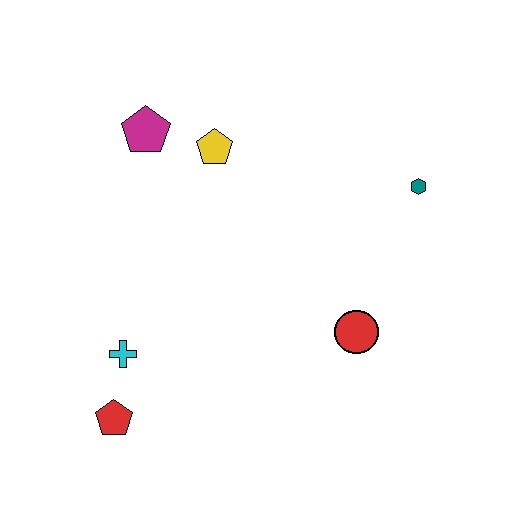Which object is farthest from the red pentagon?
The teal hexagon is farthest from the red pentagon.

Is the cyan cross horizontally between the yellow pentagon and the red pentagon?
Yes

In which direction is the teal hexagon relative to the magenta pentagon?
The teal hexagon is to the right of the magenta pentagon.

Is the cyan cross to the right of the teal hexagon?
No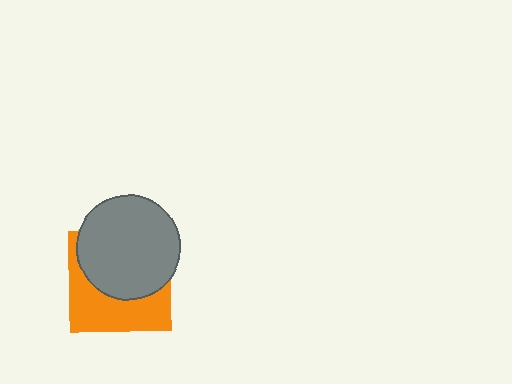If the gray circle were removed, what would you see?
You would see the complete orange square.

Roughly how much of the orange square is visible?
A small part of it is visible (roughly 45%).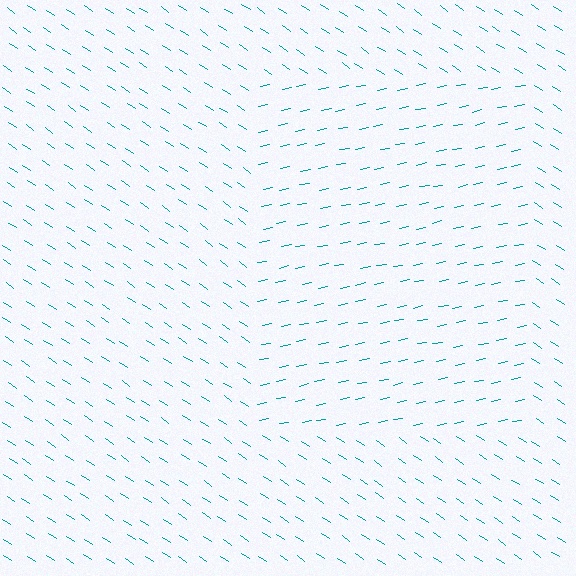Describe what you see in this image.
The image is filled with small teal line segments. A rectangle region in the image has lines oriented differently from the surrounding lines, creating a visible texture boundary.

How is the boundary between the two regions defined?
The boundary is defined purely by a change in line orientation (approximately 45 degrees difference). All lines are the same color and thickness.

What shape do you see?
I see a rectangle.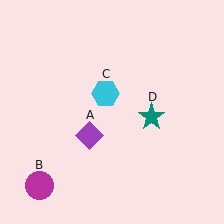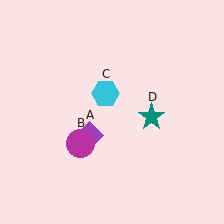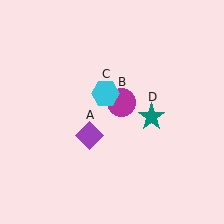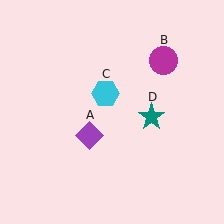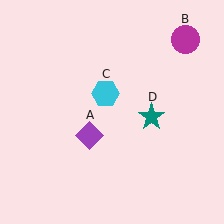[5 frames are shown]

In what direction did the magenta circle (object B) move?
The magenta circle (object B) moved up and to the right.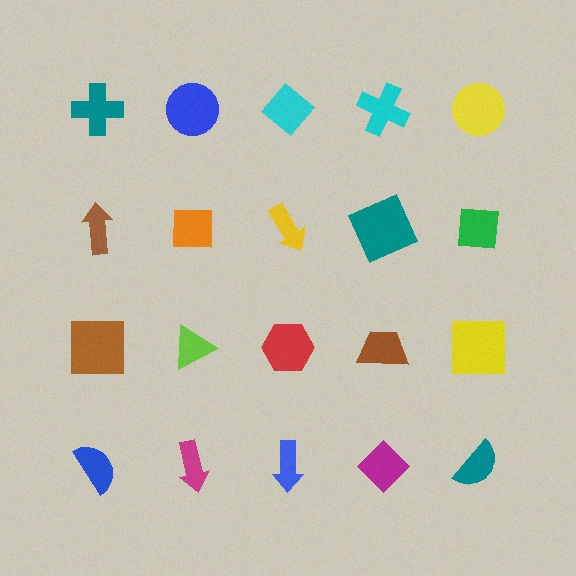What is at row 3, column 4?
A brown trapezoid.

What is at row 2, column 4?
A teal square.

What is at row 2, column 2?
An orange square.